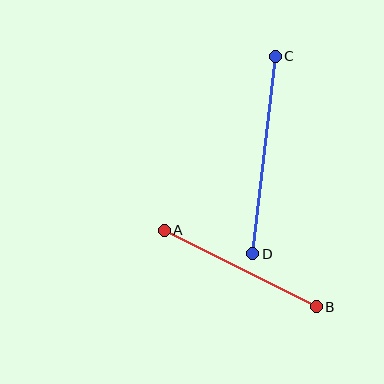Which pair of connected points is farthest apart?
Points C and D are farthest apart.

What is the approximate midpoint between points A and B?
The midpoint is at approximately (240, 268) pixels.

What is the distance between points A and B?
The distance is approximately 170 pixels.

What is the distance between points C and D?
The distance is approximately 199 pixels.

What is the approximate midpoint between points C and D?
The midpoint is at approximately (264, 155) pixels.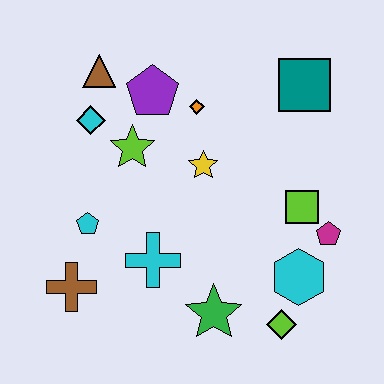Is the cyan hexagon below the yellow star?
Yes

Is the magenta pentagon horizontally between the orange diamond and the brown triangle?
No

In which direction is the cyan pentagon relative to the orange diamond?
The cyan pentagon is below the orange diamond.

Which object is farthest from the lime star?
The lime diamond is farthest from the lime star.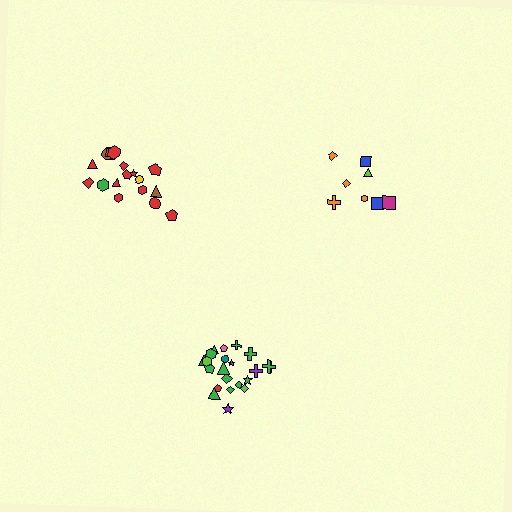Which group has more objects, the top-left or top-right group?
The top-left group.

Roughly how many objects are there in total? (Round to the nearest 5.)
Roughly 50 objects in total.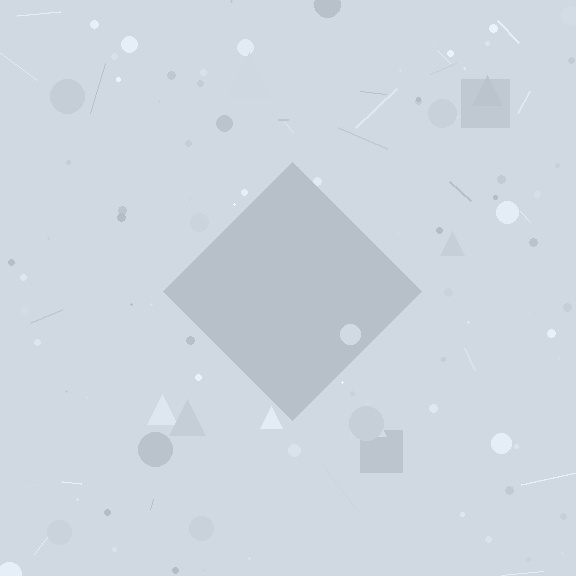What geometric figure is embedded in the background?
A diamond is embedded in the background.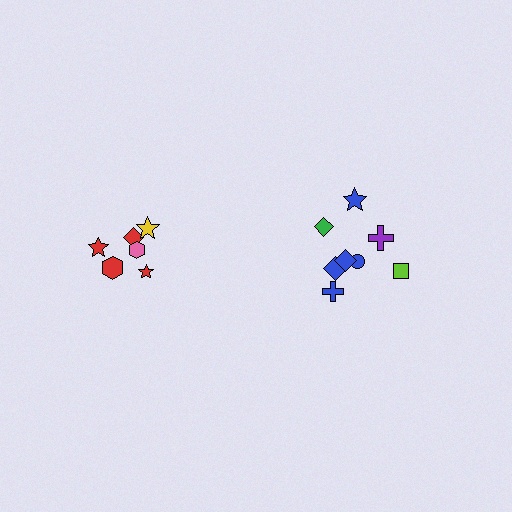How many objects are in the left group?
There are 6 objects.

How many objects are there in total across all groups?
There are 14 objects.